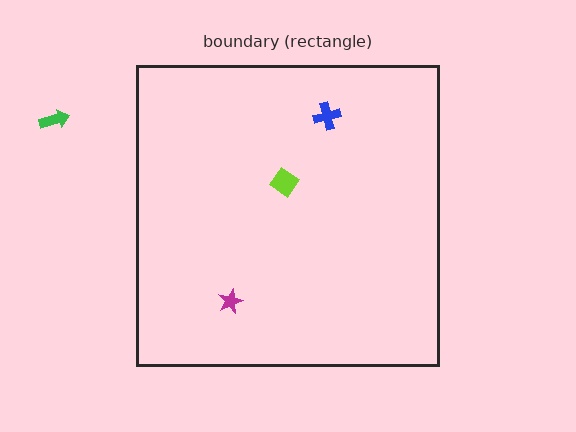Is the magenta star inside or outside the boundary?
Inside.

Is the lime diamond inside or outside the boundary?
Inside.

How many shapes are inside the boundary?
3 inside, 1 outside.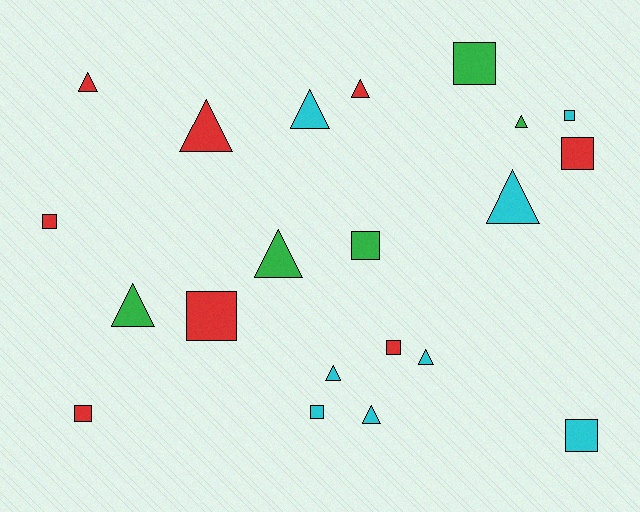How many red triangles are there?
There are 3 red triangles.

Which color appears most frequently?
Red, with 8 objects.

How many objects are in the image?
There are 21 objects.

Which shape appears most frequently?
Triangle, with 11 objects.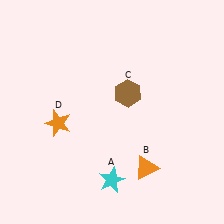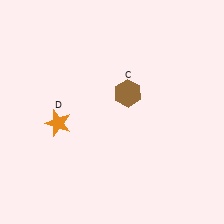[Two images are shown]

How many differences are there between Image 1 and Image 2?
There are 2 differences between the two images.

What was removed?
The orange triangle (B), the cyan star (A) were removed in Image 2.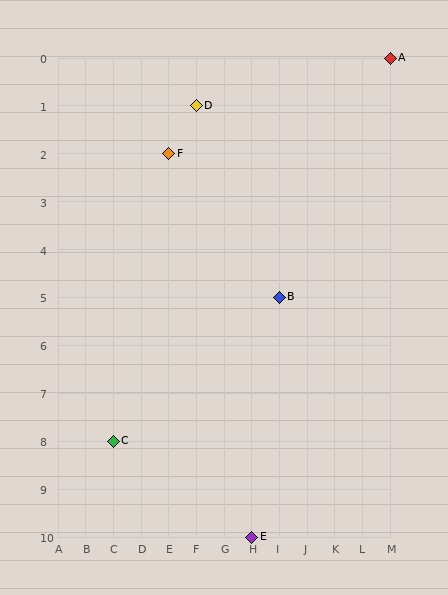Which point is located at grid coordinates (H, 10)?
Point E is at (H, 10).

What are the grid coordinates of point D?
Point D is at grid coordinates (F, 1).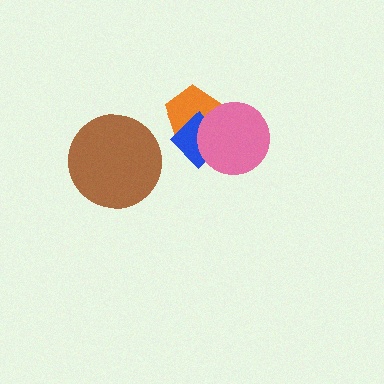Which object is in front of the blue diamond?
The pink circle is in front of the blue diamond.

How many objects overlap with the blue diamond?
2 objects overlap with the blue diamond.